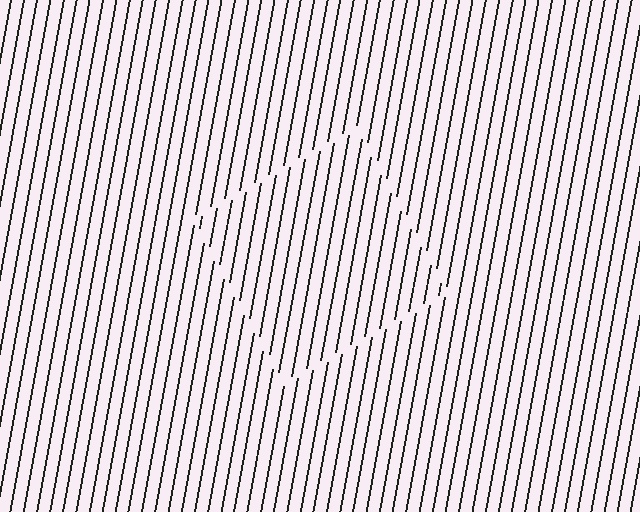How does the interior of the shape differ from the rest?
The interior of the shape contains the same grating, shifted by half a period — the contour is defined by the phase discontinuity where line-ends from the inner and outer gratings abut.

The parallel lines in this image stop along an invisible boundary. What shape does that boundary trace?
An illusory square. The interior of the shape contains the same grating, shifted by half a period — the contour is defined by the phase discontinuity where line-ends from the inner and outer gratings abut.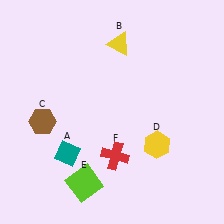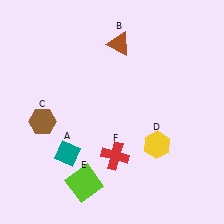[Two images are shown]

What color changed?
The triangle (B) changed from yellow in Image 1 to brown in Image 2.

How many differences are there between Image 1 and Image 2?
There is 1 difference between the two images.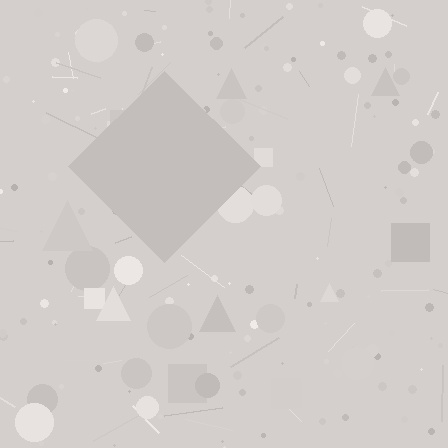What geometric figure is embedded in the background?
A diamond is embedded in the background.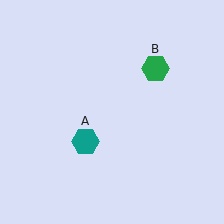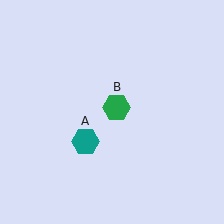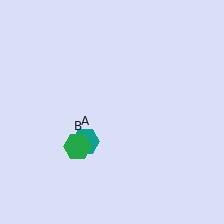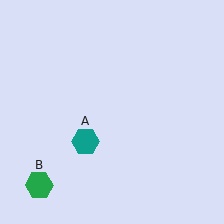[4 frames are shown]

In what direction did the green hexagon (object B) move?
The green hexagon (object B) moved down and to the left.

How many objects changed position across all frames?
1 object changed position: green hexagon (object B).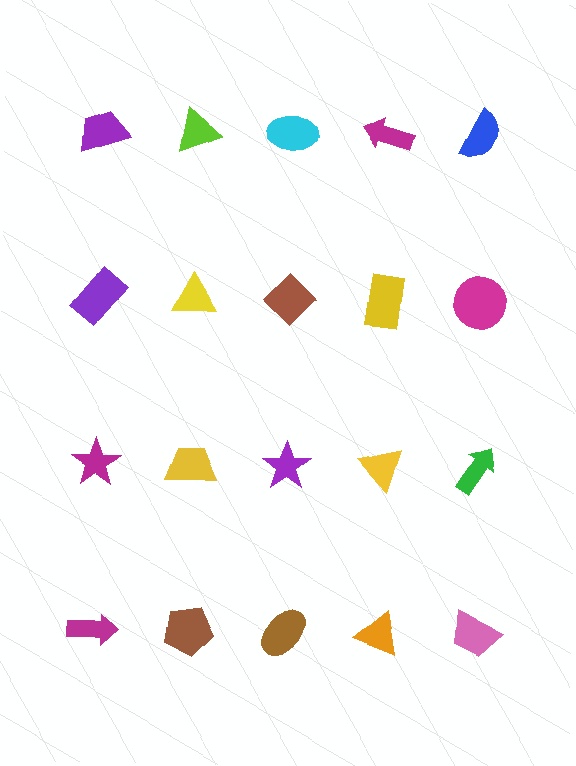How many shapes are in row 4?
5 shapes.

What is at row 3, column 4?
A yellow triangle.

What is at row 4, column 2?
A brown pentagon.